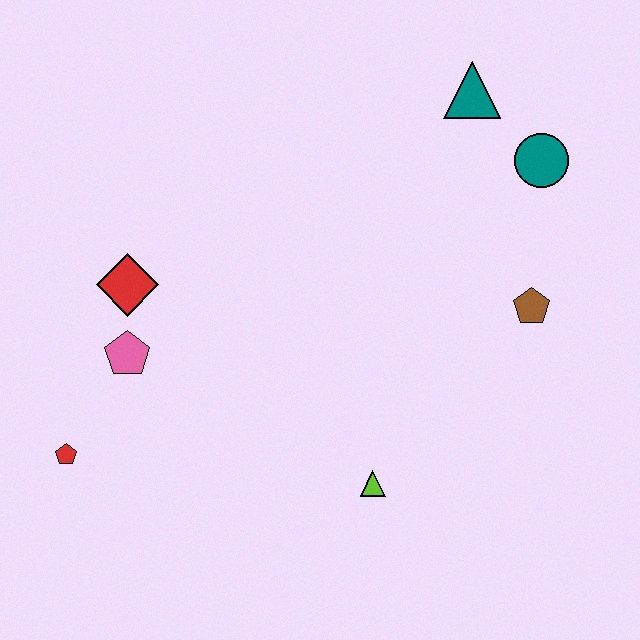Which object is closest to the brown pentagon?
The teal circle is closest to the brown pentagon.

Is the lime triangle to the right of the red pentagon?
Yes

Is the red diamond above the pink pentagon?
Yes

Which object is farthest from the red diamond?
The teal circle is farthest from the red diamond.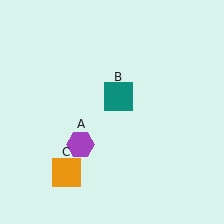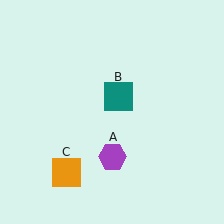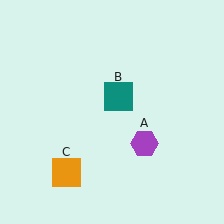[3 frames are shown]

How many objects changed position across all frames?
1 object changed position: purple hexagon (object A).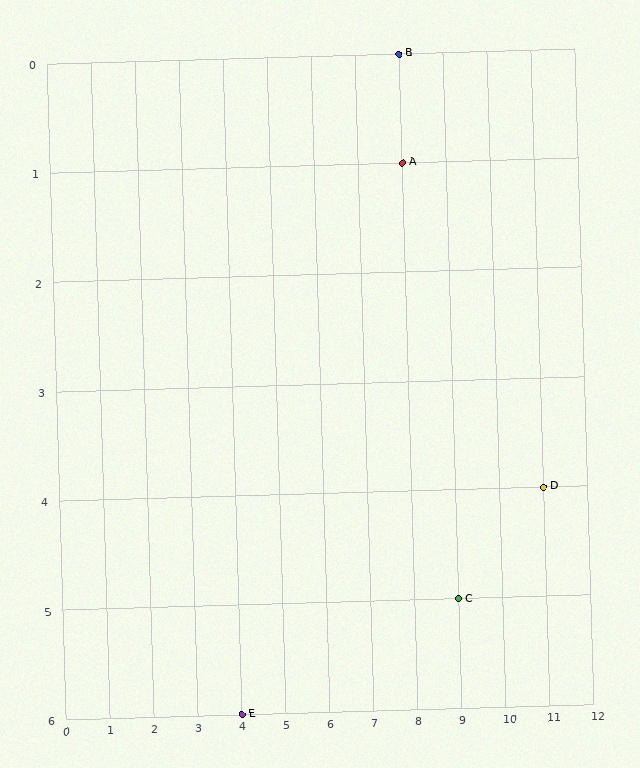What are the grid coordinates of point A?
Point A is at grid coordinates (8, 1).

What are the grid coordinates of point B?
Point B is at grid coordinates (8, 0).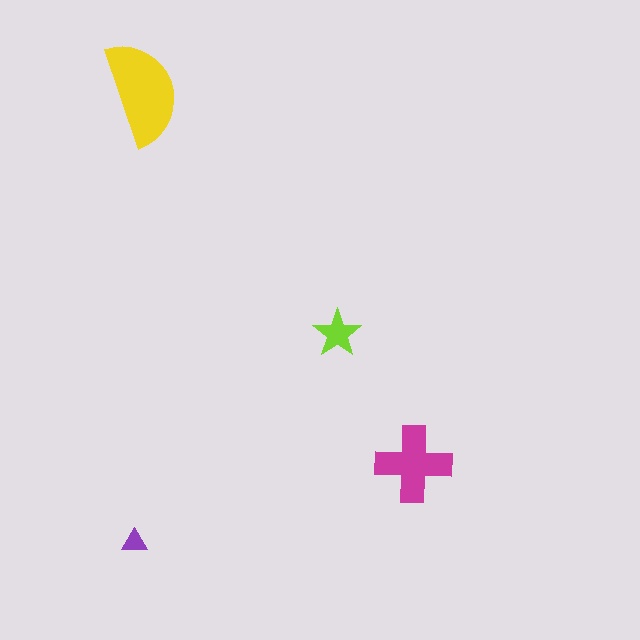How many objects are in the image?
There are 4 objects in the image.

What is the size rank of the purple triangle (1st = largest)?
4th.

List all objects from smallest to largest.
The purple triangle, the lime star, the magenta cross, the yellow semicircle.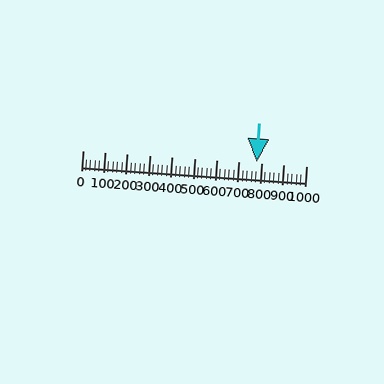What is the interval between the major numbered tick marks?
The major tick marks are spaced 100 units apart.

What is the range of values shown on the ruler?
The ruler shows values from 0 to 1000.